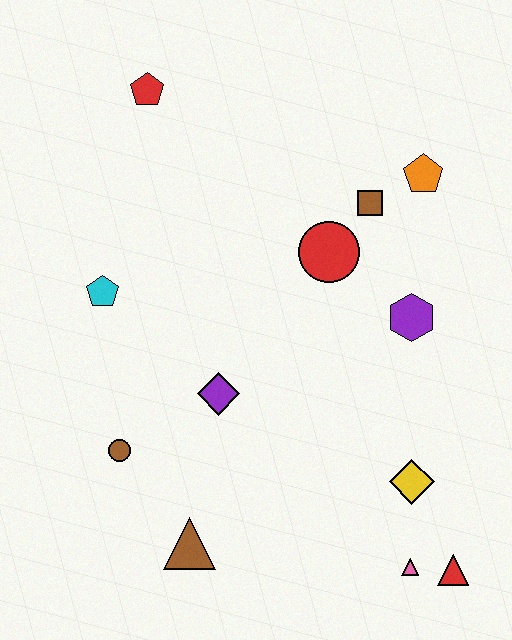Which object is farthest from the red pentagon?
The red triangle is farthest from the red pentagon.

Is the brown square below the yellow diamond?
No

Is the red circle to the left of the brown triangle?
No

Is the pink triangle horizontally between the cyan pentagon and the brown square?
No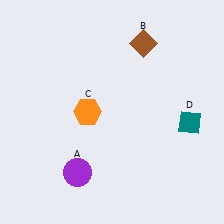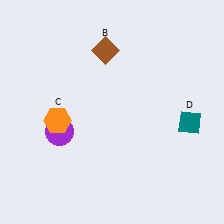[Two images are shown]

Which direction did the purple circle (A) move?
The purple circle (A) moved up.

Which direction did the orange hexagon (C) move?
The orange hexagon (C) moved left.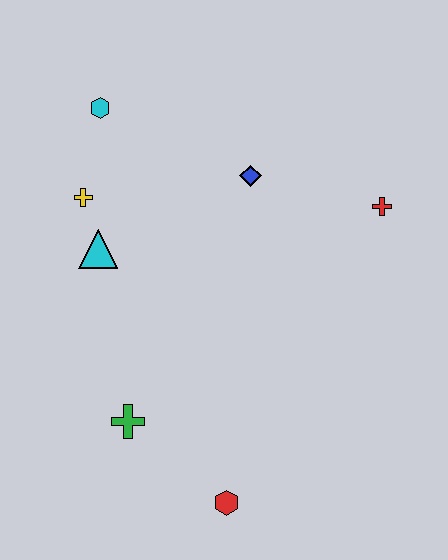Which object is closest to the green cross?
The red hexagon is closest to the green cross.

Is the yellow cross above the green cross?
Yes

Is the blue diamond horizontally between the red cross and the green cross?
Yes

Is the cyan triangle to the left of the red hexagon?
Yes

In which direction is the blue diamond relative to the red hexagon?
The blue diamond is above the red hexagon.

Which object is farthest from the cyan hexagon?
The red hexagon is farthest from the cyan hexagon.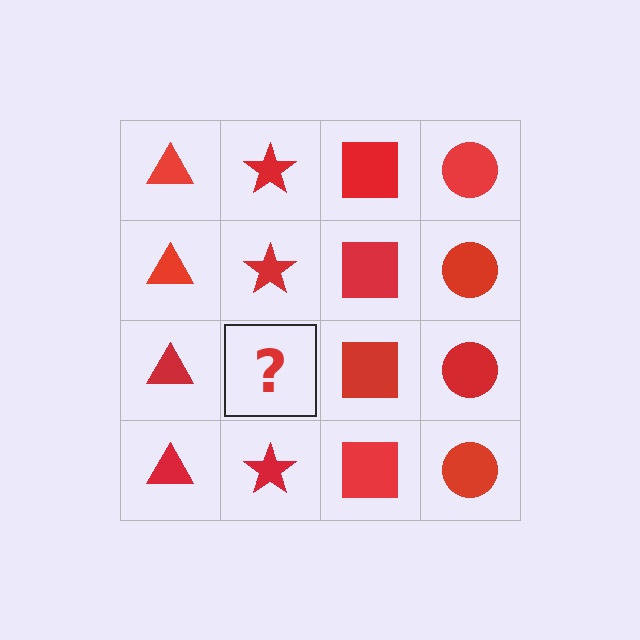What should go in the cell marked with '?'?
The missing cell should contain a red star.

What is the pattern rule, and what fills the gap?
The rule is that each column has a consistent shape. The gap should be filled with a red star.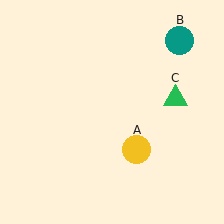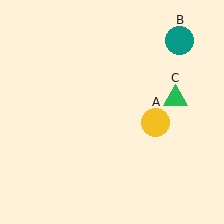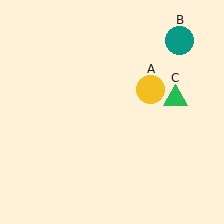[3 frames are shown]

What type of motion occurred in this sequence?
The yellow circle (object A) rotated counterclockwise around the center of the scene.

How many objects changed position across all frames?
1 object changed position: yellow circle (object A).